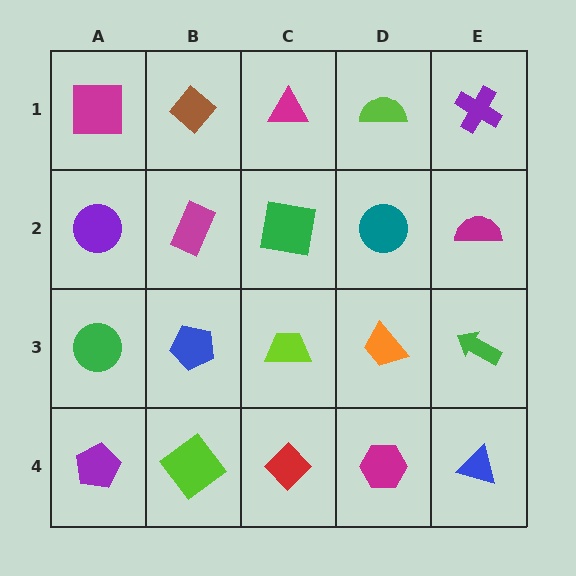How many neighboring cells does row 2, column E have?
3.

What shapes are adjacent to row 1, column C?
A green square (row 2, column C), a brown diamond (row 1, column B), a lime semicircle (row 1, column D).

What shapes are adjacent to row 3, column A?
A purple circle (row 2, column A), a purple pentagon (row 4, column A), a blue pentagon (row 3, column B).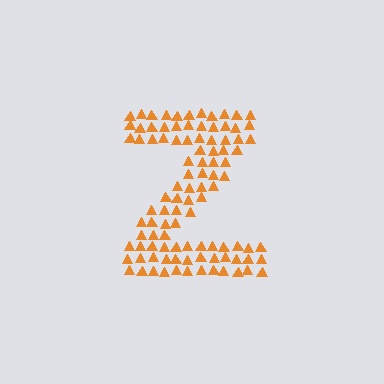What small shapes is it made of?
It is made of small triangles.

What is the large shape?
The large shape is the letter Z.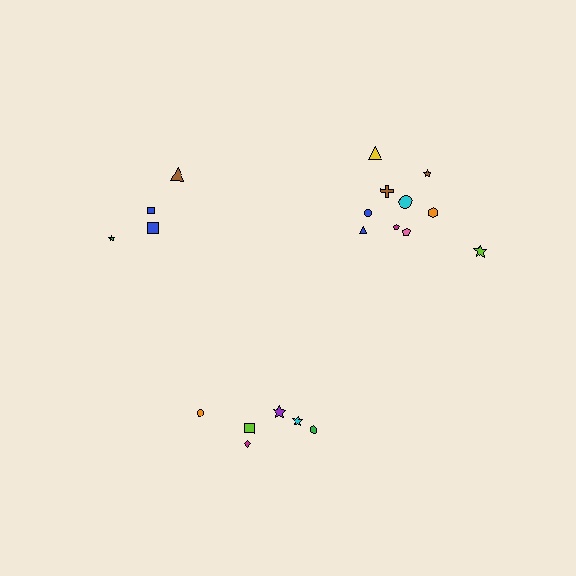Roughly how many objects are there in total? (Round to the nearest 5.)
Roughly 20 objects in total.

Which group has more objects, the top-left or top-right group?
The top-right group.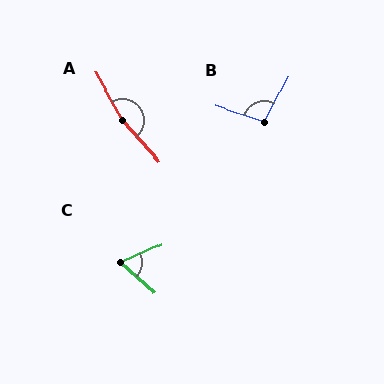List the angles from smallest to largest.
C (66°), B (100°), A (168°).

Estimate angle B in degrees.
Approximately 100 degrees.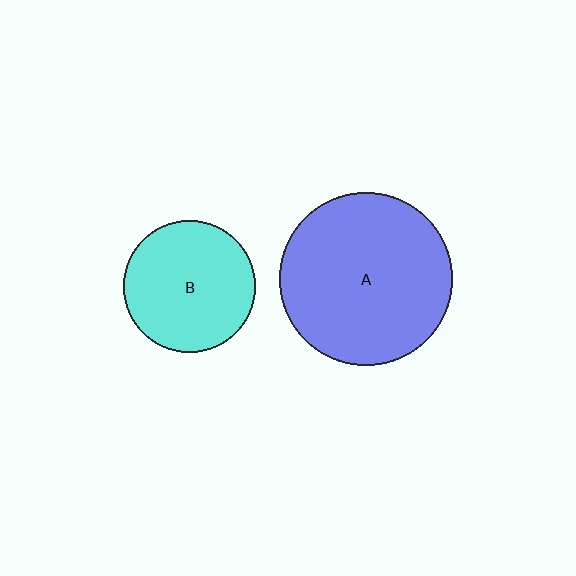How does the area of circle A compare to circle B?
Approximately 1.7 times.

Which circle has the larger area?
Circle A (blue).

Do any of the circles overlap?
No, none of the circles overlap.